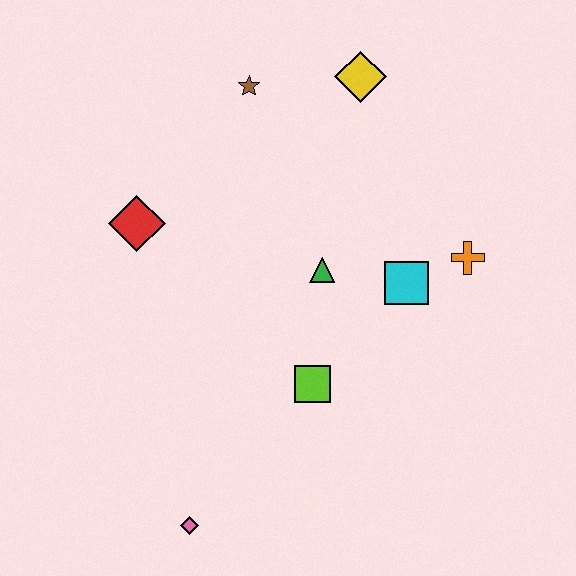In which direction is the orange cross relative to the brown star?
The orange cross is to the right of the brown star.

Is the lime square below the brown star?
Yes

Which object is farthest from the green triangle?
The pink diamond is farthest from the green triangle.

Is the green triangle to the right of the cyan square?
No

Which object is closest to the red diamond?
The brown star is closest to the red diamond.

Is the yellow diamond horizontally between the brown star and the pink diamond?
No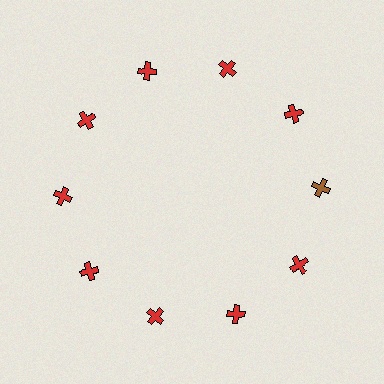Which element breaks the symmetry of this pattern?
The brown cross at roughly the 3 o'clock position breaks the symmetry. All other shapes are red crosses.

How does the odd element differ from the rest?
It has a different color: brown instead of red.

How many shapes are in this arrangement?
There are 10 shapes arranged in a ring pattern.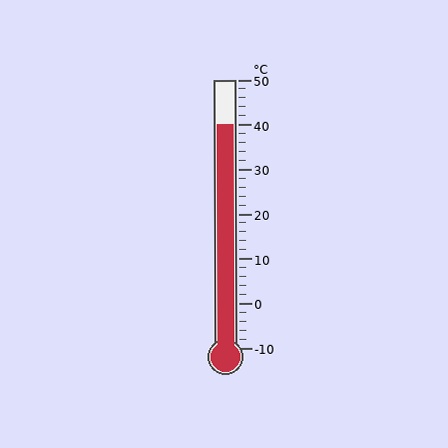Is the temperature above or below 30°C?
The temperature is above 30°C.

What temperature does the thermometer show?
The thermometer shows approximately 40°C.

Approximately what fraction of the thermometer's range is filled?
The thermometer is filled to approximately 85% of its range.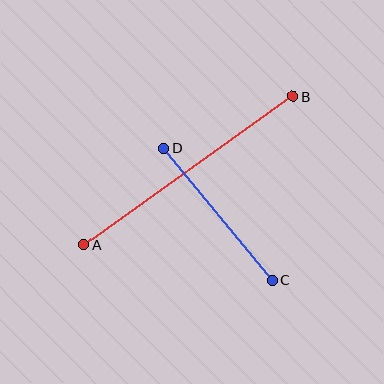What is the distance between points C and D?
The distance is approximately 171 pixels.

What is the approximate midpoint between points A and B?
The midpoint is at approximately (188, 170) pixels.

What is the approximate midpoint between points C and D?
The midpoint is at approximately (218, 214) pixels.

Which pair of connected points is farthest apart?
Points A and B are farthest apart.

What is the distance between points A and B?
The distance is approximately 257 pixels.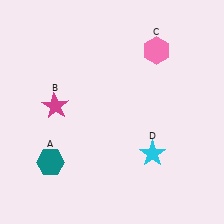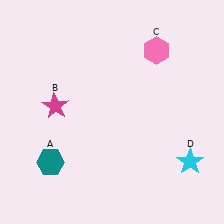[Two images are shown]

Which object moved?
The cyan star (D) moved right.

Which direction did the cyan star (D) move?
The cyan star (D) moved right.